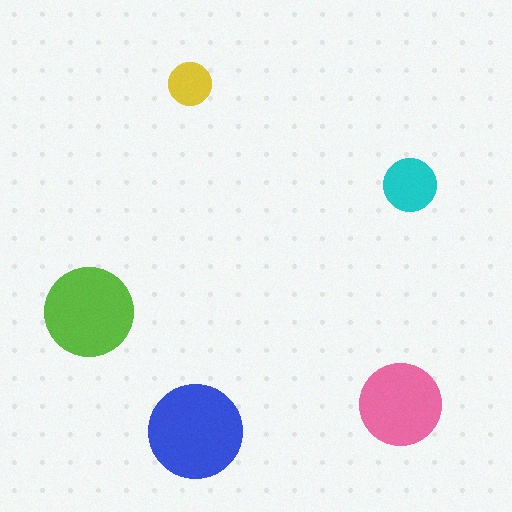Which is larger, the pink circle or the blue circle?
The blue one.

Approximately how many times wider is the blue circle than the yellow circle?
About 2 times wider.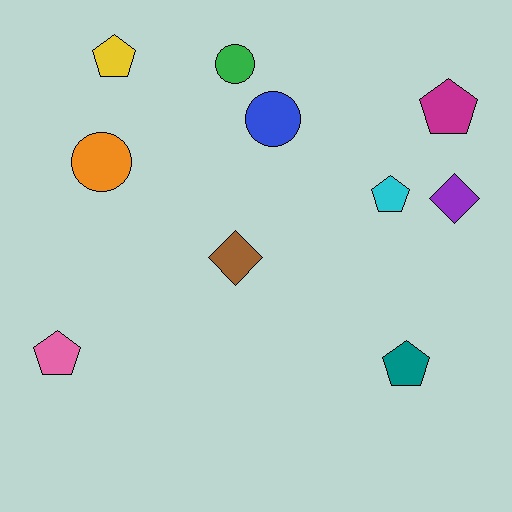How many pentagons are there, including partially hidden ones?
There are 5 pentagons.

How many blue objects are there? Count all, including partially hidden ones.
There is 1 blue object.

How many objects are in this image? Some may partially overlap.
There are 10 objects.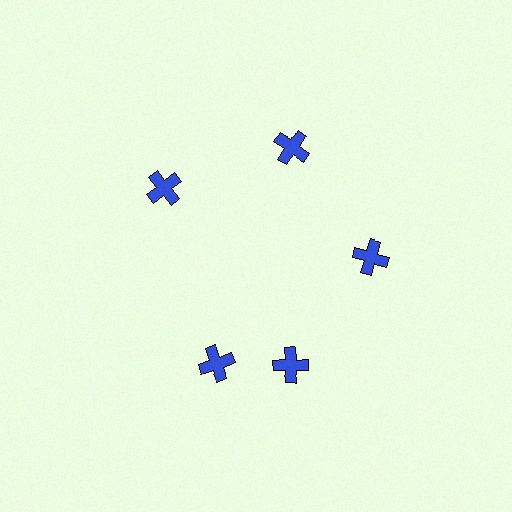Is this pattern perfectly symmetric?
No. The 5 blue crosses are arranged in a ring, but one element near the 8 o'clock position is rotated out of alignment along the ring, breaking the 5-fold rotational symmetry.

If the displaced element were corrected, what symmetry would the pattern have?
It would have 5-fold rotational symmetry — the pattern would map onto itself every 72 degrees.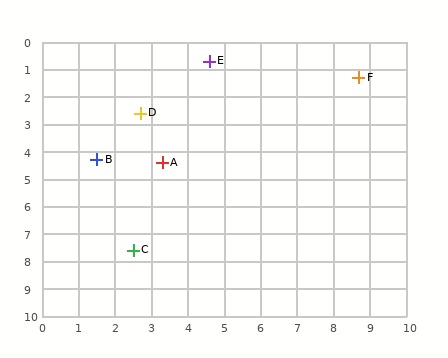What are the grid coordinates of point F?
Point F is at approximately (8.7, 1.3).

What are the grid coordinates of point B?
Point B is at approximately (1.5, 4.3).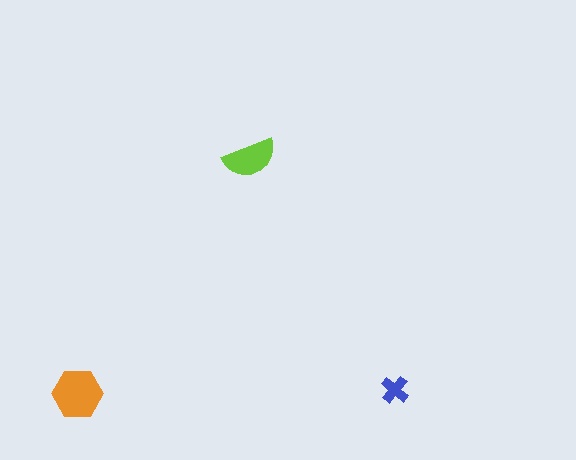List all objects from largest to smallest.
The orange hexagon, the lime semicircle, the blue cross.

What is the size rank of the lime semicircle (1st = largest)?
2nd.